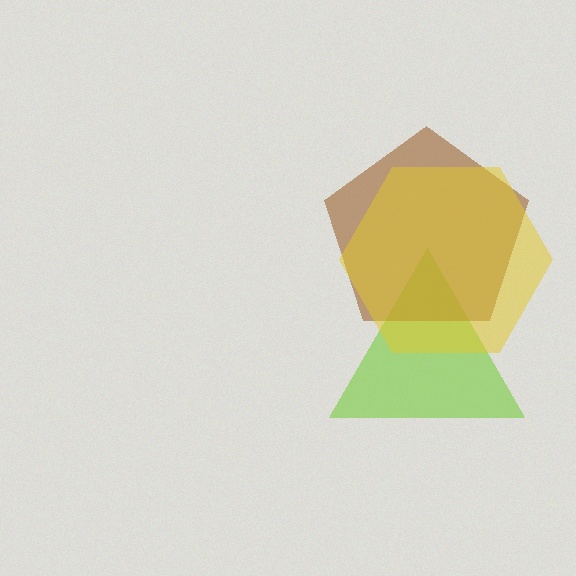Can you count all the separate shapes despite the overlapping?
Yes, there are 3 separate shapes.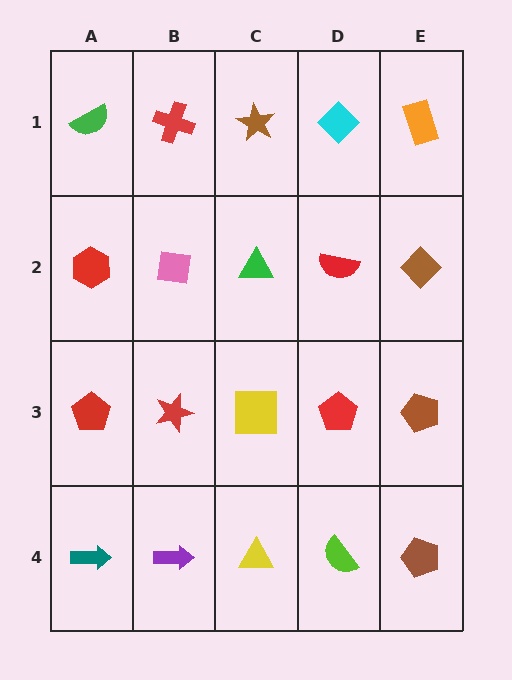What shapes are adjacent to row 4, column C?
A yellow square (row 3, column C), a purple arrow (row 4, column B), a lime semicircle (row 4, column D).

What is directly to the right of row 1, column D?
An orange rectangle.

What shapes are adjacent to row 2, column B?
A red cross (row 1, column B), a red star (row 3, column B), a red hexagon (row 2, column A), a green triangle (row 2, column C).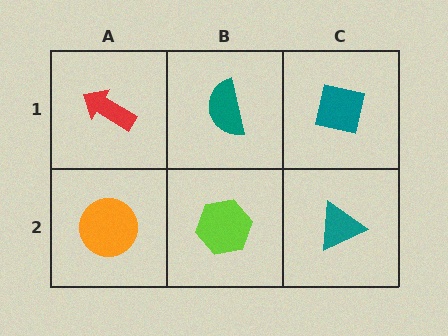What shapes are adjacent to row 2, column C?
A teal square (row 1, column C), a lime hexagon (row 2, column B).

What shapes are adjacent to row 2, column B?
A teal semicircle (row 1, column B), an orange circle (row 2, column A), a teal triangle (row 2, column C).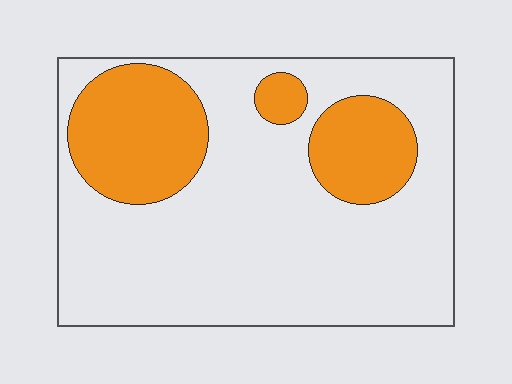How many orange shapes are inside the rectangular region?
3.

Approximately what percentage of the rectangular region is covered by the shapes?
Approximately 25%.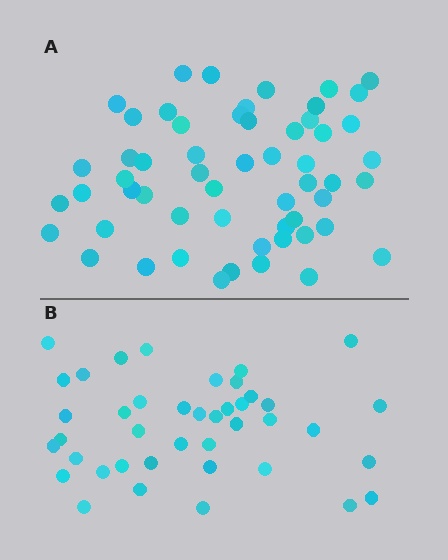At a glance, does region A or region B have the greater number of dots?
Region A (the top region) has more dots.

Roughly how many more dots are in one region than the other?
Region A has approximately 15 more dots than region B.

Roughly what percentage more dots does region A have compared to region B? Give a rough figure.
About 35% more.